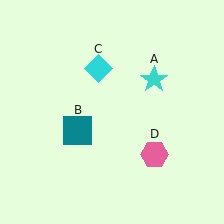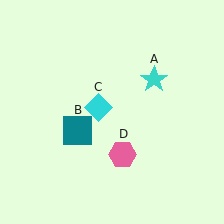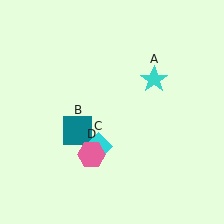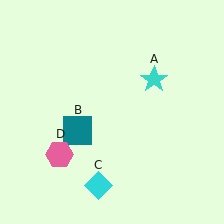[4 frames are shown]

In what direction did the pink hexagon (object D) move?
The pink hexagon (object D) moved left.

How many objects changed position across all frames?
2 objects changed position: cyan diamond (object C), pink hexagon (object D).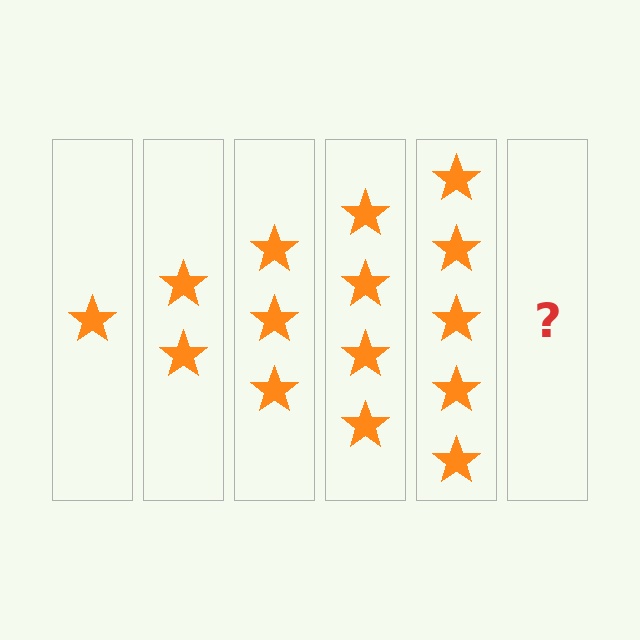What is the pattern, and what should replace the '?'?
The pattern is that each step adds one more star. The '?' should be 6 stars.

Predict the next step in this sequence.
The next step is 6 stars.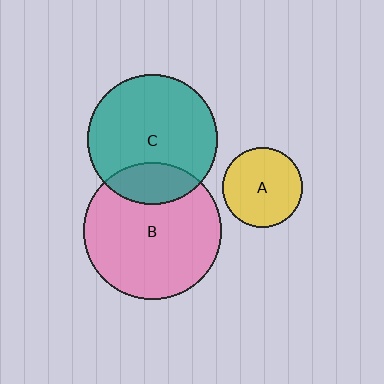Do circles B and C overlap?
Yes.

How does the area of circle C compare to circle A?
Approximately 2.6 times.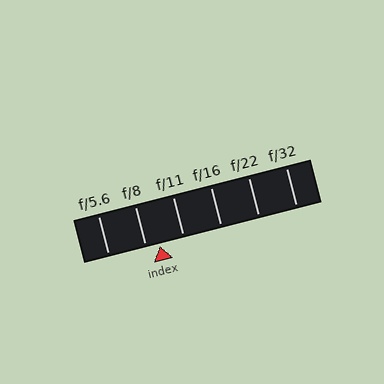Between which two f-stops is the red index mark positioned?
The index mark is between f/8 and f/11.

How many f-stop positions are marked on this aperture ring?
There are 6 f-stop positions marked.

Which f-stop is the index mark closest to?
The index mark is closest to f/8.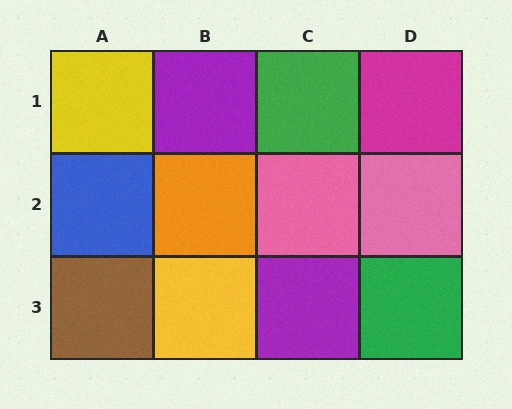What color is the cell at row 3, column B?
Yellow.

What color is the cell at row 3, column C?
Purple.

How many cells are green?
2 cells are green.